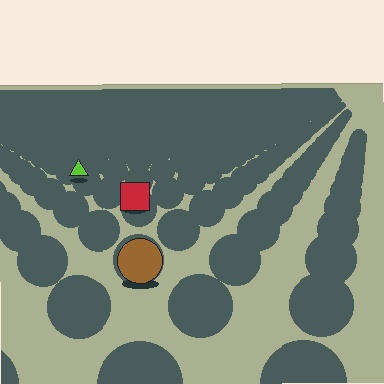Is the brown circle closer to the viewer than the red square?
Yes. The brown circle is closer — you can tell from the texture gradient: the ground texture is coarser near it.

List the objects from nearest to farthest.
From nearest to farthest: the brown circle, the red square, the lime triangle.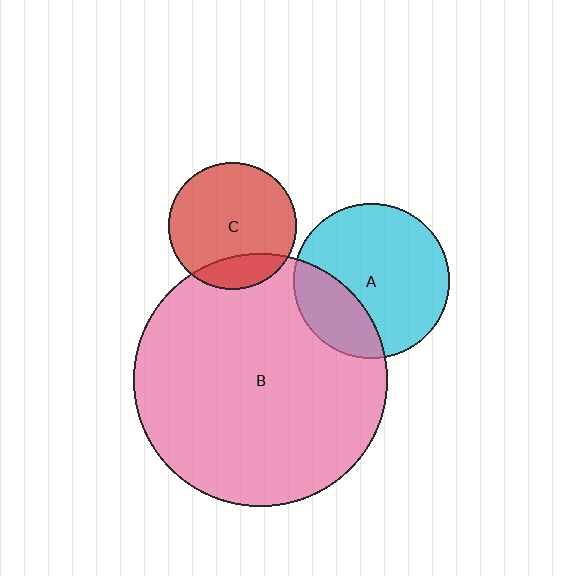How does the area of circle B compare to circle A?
Approximately 2.7 times.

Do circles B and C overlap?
Yes.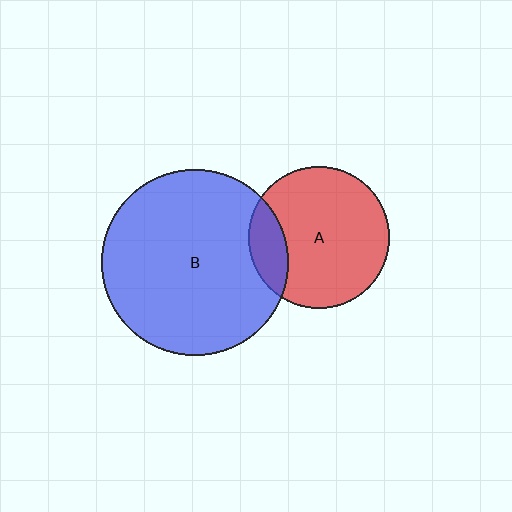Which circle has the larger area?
Circle B (blue).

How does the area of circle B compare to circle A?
Approximately 1.7 times.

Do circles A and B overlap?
Yes.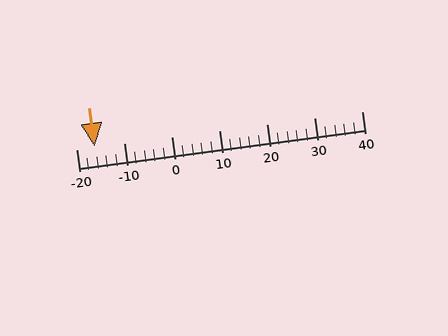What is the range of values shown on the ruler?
The ruler shows values from -20 to 40.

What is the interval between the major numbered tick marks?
The major tick marks are spaced 10 units apart.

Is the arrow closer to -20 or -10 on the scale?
The arrow is closer to -20.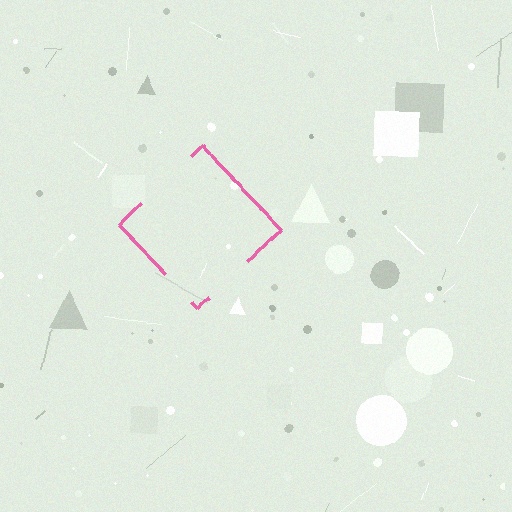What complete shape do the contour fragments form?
The contour fragments form a diamond.